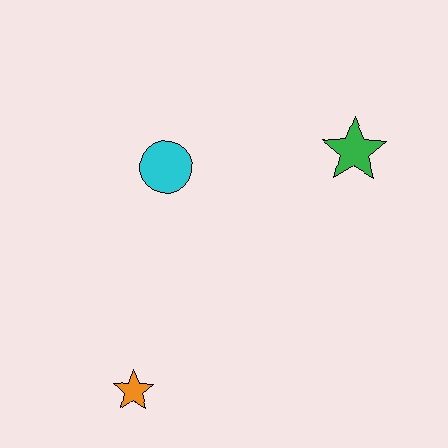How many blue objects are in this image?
There are no blue objects.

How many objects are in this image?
There are 3 objects.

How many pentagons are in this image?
There are no pentagons.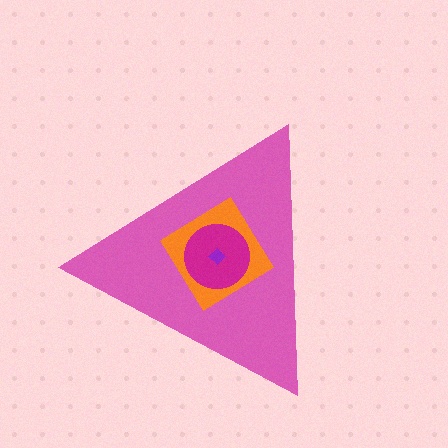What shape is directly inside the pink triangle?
The orange diamond.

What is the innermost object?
The purple diamond.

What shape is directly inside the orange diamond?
The magenta circle.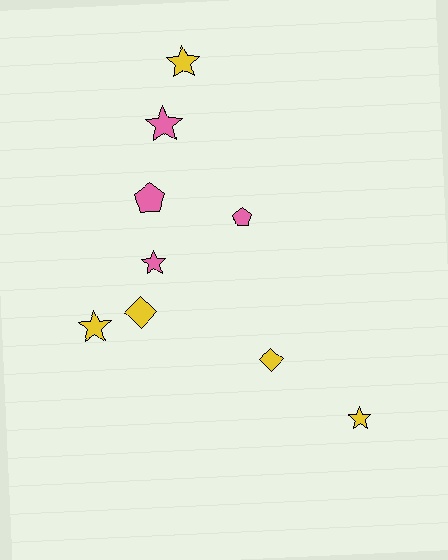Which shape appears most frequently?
Star, with 5 objects.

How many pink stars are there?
There are 2 pink stars.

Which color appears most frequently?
Yellow, with 5 objects.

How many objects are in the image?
There are 9 objects.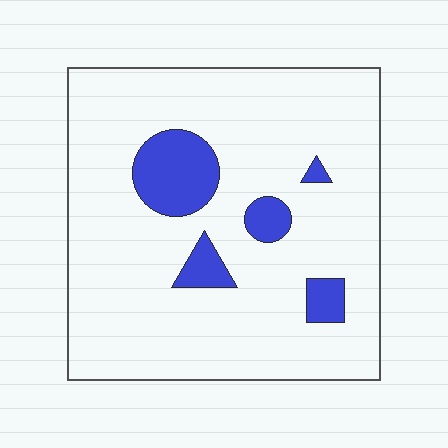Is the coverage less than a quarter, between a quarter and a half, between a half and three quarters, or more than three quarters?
Less than a quarter.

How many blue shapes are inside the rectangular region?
5.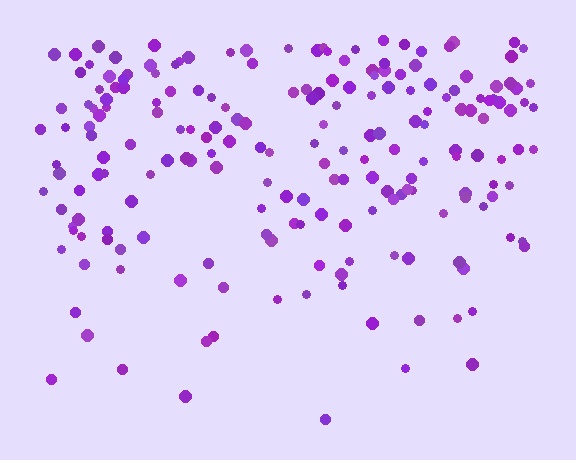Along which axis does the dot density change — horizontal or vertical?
Vertical.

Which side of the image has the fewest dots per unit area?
The bottom.